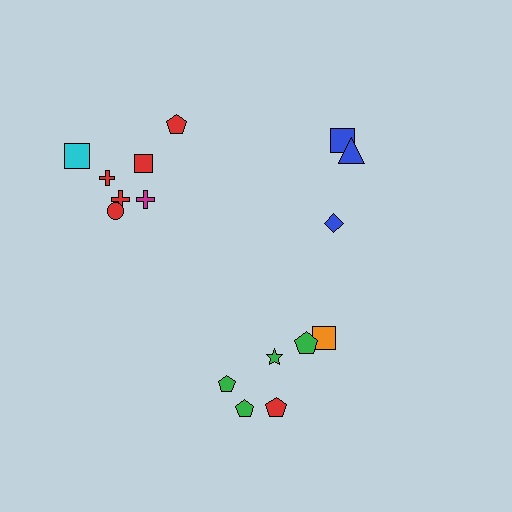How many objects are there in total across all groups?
There are 16 objects.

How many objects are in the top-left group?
There are 7 objects.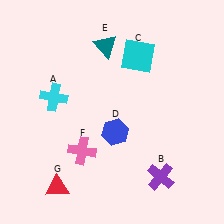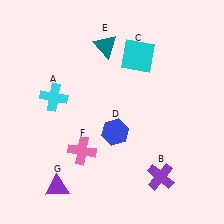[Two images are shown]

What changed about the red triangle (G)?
In Image 1, G is red. In Image 2, it changed to purple.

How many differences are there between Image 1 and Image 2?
There is 1 difference between the two images.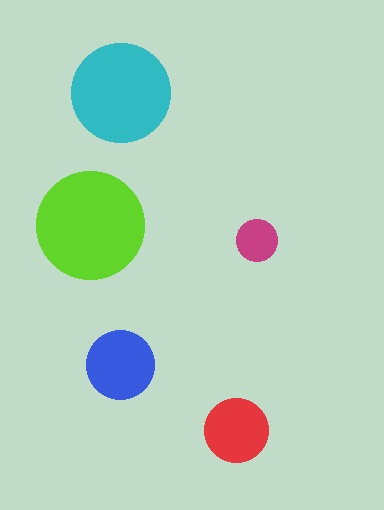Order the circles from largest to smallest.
the lime one, the cyan one, the blue one, the red one, the magenta one.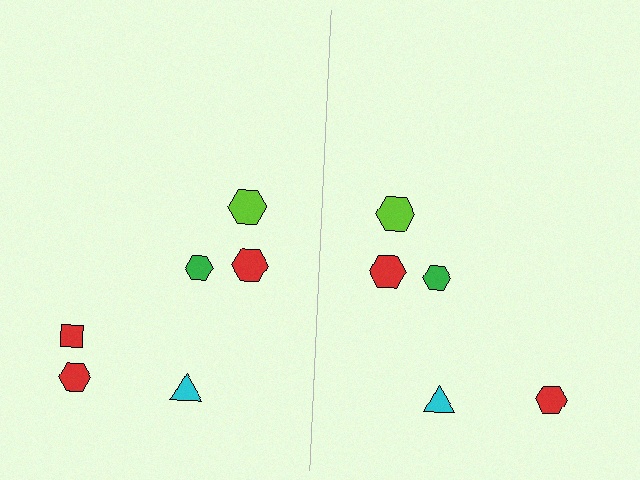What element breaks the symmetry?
A red square is missing from the right side.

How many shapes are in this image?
There are 11 shapes in this image.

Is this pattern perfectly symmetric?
No, the pattern is not perfectly symmetric. A red square is missing from the right side.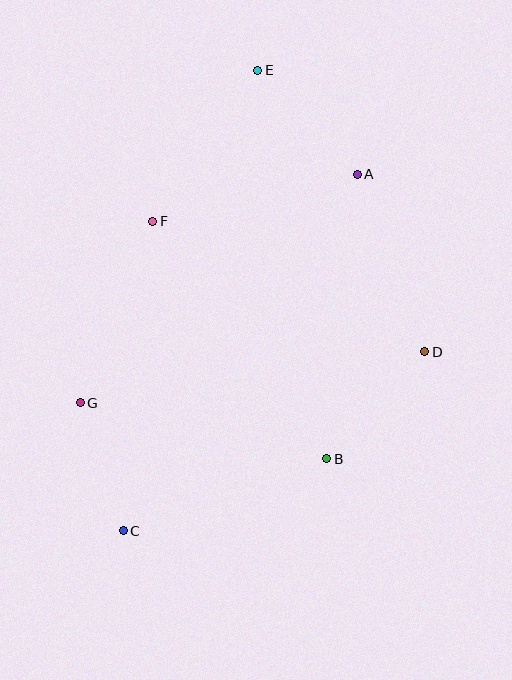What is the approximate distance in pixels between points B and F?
The distance between B and F is approximately 294 pixels.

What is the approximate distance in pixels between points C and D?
The distance between C and D is approximately 350 pixels.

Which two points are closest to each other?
Points C and G are closest to each other.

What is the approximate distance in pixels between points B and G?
The distance between B and G is approximately 253 pixels.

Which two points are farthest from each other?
Points C and E are farthest from each other.